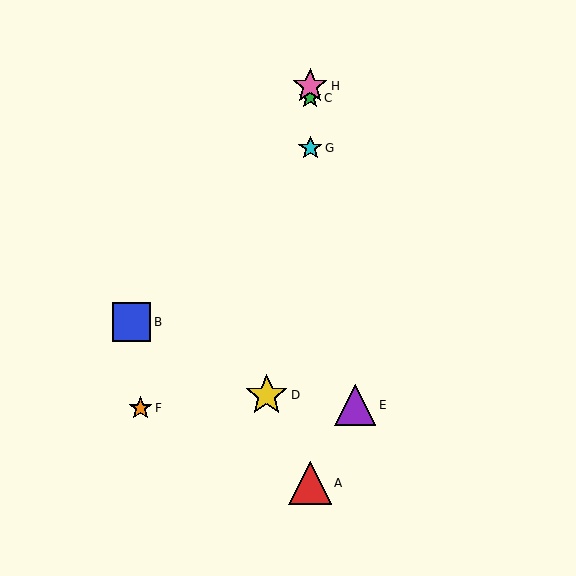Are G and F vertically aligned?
No, G is at x≈310 and F is at x≈140.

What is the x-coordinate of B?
Object B is at x≈131.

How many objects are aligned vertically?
4 objects (A, C, G, H) are aligned vertically.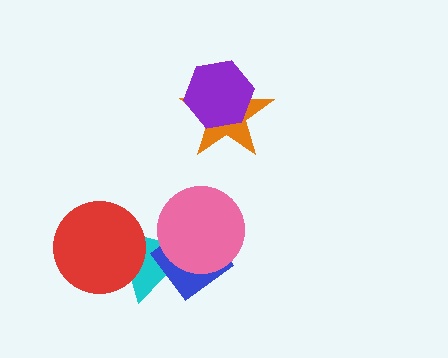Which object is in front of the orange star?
The purple hexagon is in front of the orange star.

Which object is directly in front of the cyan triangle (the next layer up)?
The blue diamond is directly in front of the cyan triangle.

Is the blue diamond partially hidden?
Yes, it is partially covered by another shape.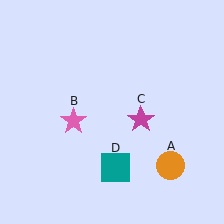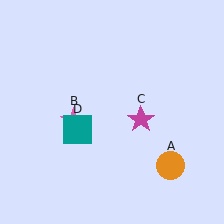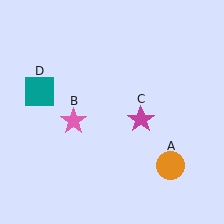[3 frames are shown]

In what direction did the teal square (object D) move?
The teal square (object D) moved up and to the left.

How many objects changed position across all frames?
1 object changed position: teal square (object D).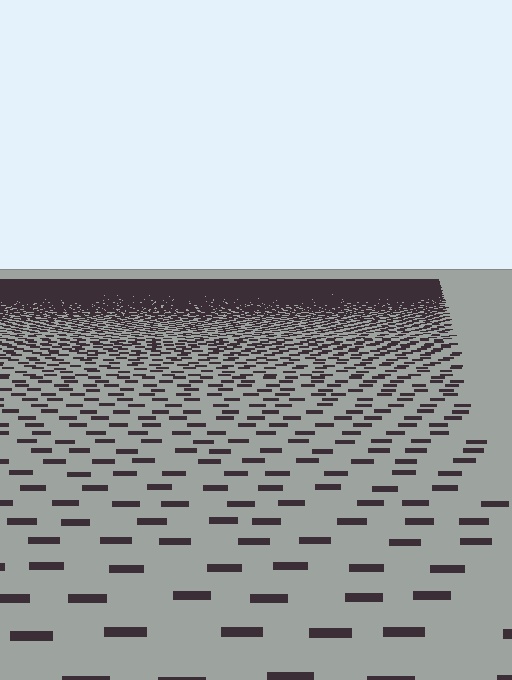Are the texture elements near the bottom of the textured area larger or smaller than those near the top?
Larger. Near the bottom, elements are closer to the viewer and appear at a bigger on-screen size.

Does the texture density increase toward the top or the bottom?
Density increases toward the top.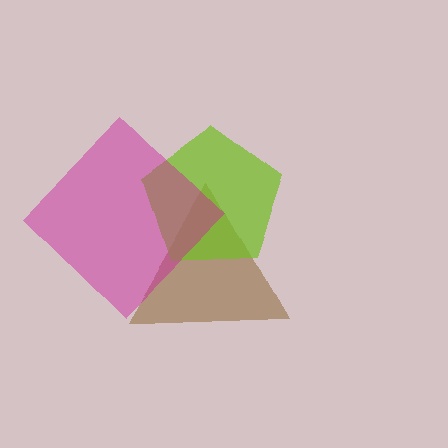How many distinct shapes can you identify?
There are 3 distinct shapes: a brown triangle, a lime pentagon, a magenta diamond.